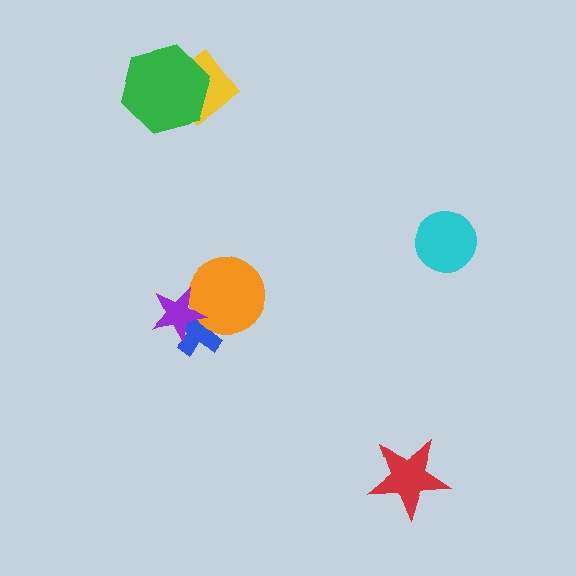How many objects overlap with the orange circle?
2 objects overlap with the orange circle.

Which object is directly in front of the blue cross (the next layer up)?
The orange circle is directly in front of the blue cross.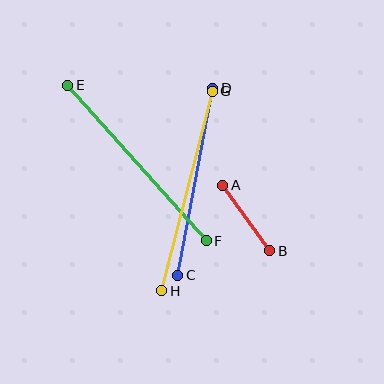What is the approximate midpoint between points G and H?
The midpoint is at approximately (187, 191) pixels.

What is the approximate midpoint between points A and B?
The midpoint is at approximately (246, 218) pixels.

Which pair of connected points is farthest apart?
Points E and F are farthest apart.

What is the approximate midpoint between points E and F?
The midpoint is at approximately (137, 163) pixels.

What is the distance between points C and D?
The distance is approximately 190 pixels.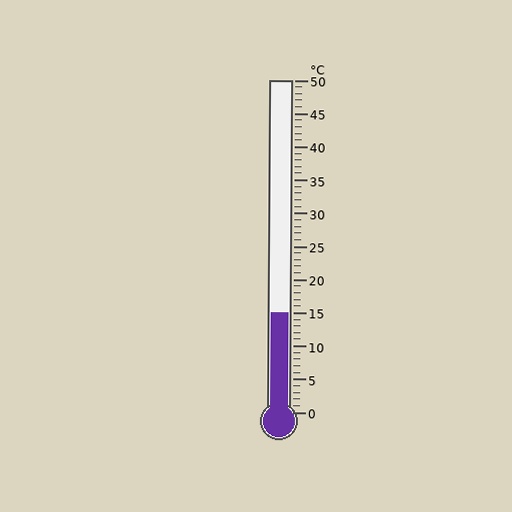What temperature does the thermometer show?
The thermometer shows approximately 15°C.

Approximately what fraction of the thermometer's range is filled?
The thermometer is filled to approximately 30% of its range.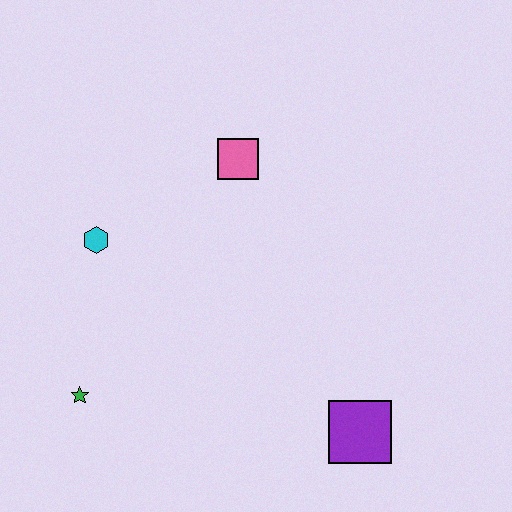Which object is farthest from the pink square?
The purple square is farthest from the pink square.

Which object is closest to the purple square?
The green star is closest to the purple square.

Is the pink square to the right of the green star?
Yes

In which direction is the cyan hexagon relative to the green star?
The cyan hexagon is above the green star.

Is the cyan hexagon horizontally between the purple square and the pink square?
No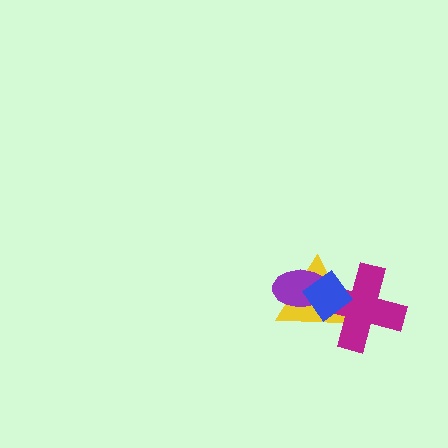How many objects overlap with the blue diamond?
3 objects overlap with the blue diamond.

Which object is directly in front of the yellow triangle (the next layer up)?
The purple ellipse is directly in front of the yellow triangle.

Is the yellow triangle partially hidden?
Yes, it is partially covered by another shape.